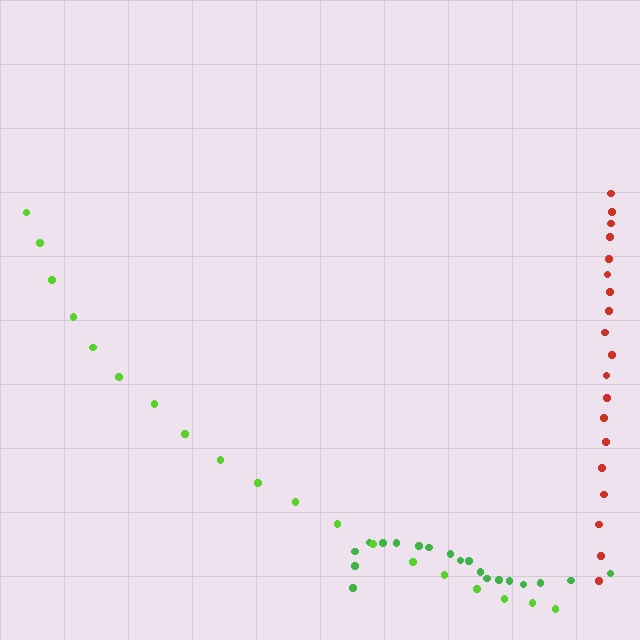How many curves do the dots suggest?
There are 3 distinct paths.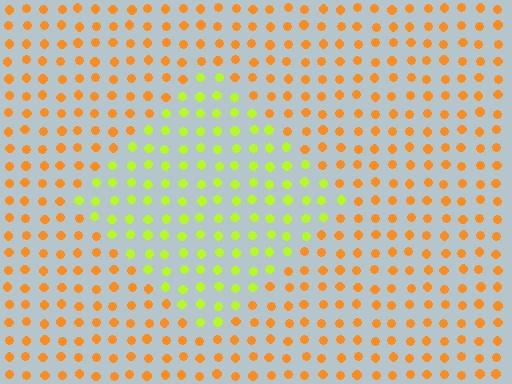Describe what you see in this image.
The image is filled with small orange elements in a uniform arrangement. A diamond-shaped region is visible where the elements are tinted to a slightly different hue, forming a subtle color boundary.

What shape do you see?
I see a diamond.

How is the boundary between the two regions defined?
The boundary is defined purely by a slight shift in hue (about 50 degrees). Spacing, size, and orientation are identical on both sides.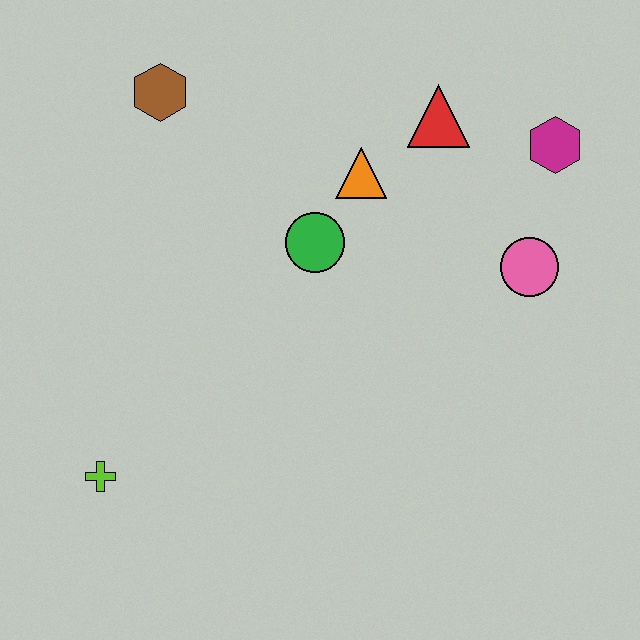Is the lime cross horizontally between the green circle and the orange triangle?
No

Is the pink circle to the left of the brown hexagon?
No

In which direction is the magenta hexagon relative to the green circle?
The magenta hexagon is to the right of the green circle.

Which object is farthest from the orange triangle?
The lime cross is farthest from the orange triangle.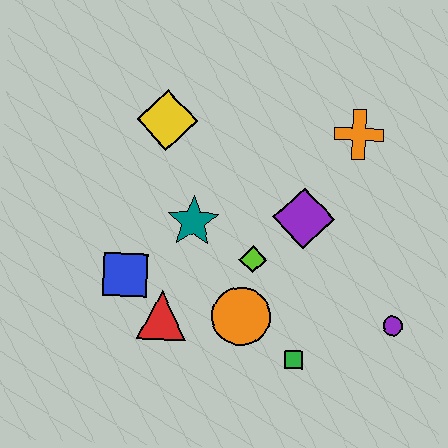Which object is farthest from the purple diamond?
The blue square is farthest from the purple diamond.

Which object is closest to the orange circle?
The lime diamond is closest to the orange circle.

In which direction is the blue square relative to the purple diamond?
The blue square is to the left of the purple diamond.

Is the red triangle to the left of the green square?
Yes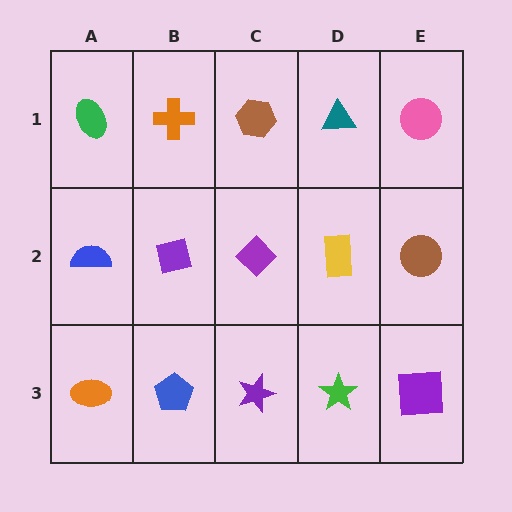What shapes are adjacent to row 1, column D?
A yellow rectangle (row 2, column D), a brown hexagon (row 1, column C), a pink circle (row 1, column E).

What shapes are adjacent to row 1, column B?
A purple square (row 2, column B), a green ellipse (row 1, column A), a brown hexagon (row 1, column C).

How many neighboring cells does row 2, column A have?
3.